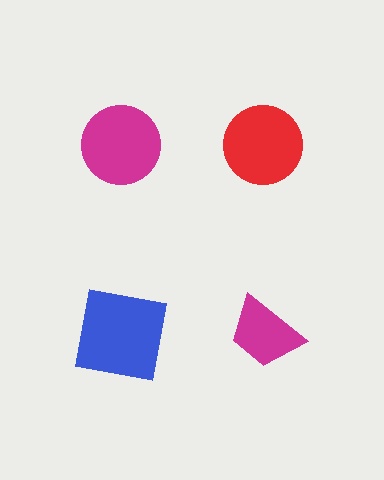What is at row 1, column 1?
A magenta circle.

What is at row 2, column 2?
A magenta trapezoid.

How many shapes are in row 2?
2 shapes.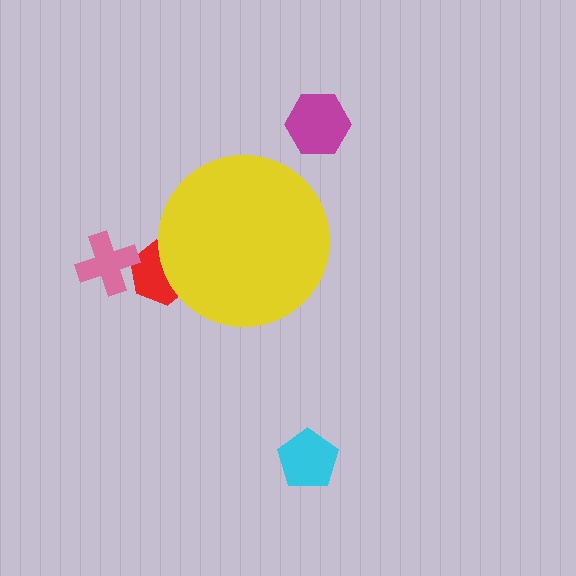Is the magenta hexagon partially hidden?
No, the magenta hexagon is fully visible.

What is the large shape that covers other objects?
A yellow circle.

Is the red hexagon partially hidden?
Yes, the red hexagon is partially hidden behind the yellow circle.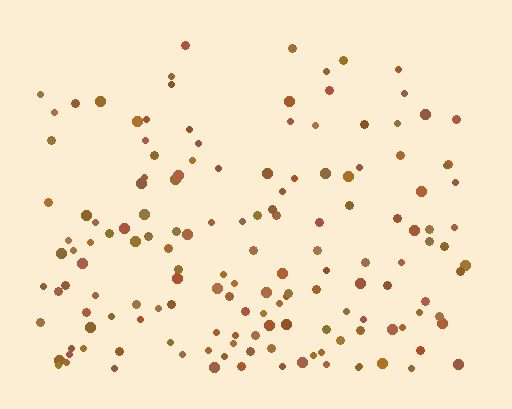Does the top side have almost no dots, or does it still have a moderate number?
Still a moderate number, just noticeably fewer than the bottom.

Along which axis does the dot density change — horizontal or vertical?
Vertical.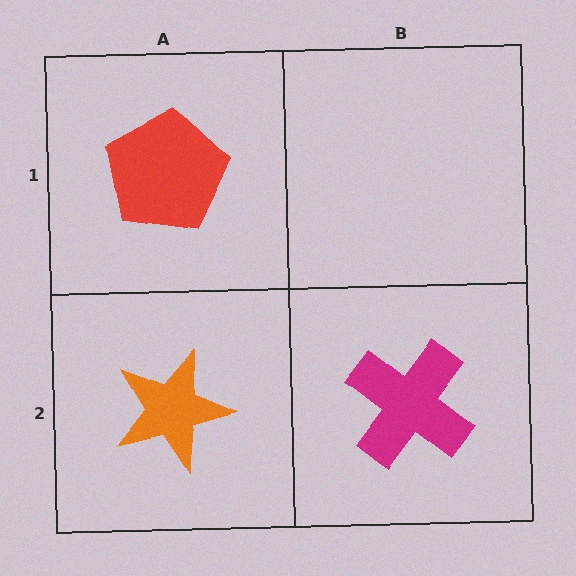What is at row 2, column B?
A magenta cross.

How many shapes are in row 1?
1 shape.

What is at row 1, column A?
A red pentagon.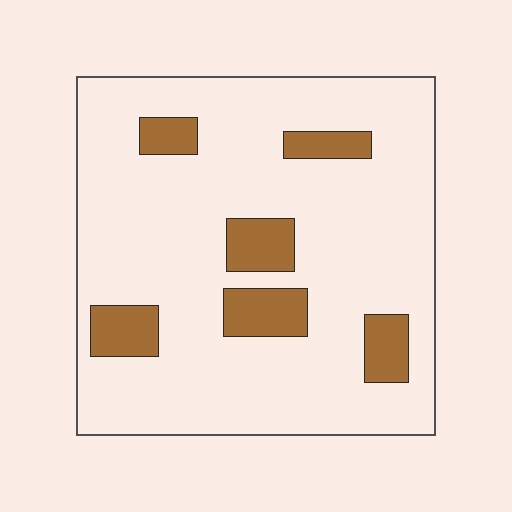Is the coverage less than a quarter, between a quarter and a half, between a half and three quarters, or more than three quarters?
Less than a quarter.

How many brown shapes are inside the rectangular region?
6.